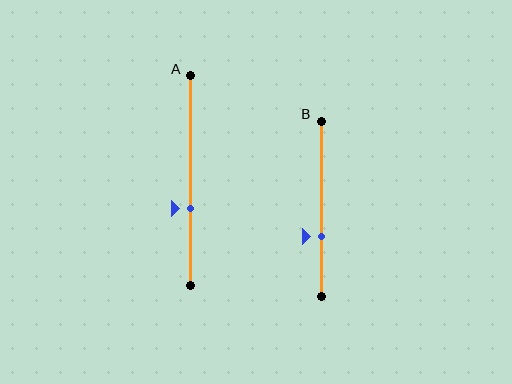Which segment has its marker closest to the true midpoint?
Segment A has its marker closest to the true midpoint.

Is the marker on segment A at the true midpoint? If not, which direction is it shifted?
No, the marker on segment A is shifted downward by about 13% of the segment length.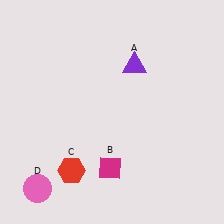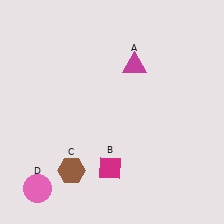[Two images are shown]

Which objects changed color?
A changed from purple to magenta. C changed from red to brown.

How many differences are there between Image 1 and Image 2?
There are 2 differences between the two images.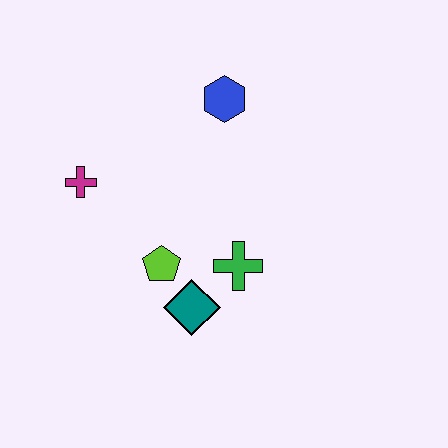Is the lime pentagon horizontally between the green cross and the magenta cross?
Yes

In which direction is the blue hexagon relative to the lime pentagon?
The blue hexagon is above the lime pentagon.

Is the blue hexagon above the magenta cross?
Yes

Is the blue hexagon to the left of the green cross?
Yes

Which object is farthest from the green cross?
The magenta cross is farthest from the green cross.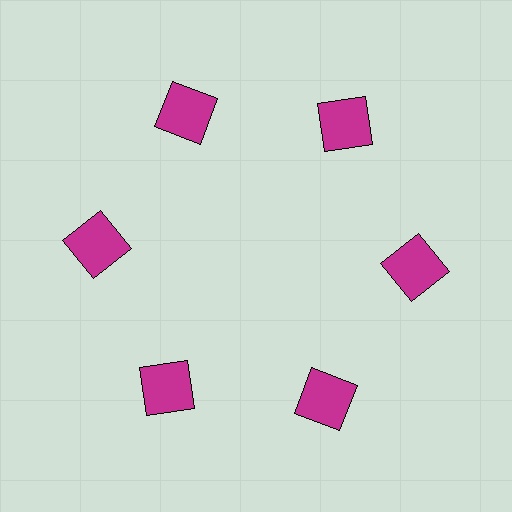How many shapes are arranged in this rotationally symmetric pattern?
There are 6 shapes, arranged in 6 groups of 1.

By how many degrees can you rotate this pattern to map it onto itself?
The pattern maps onto itself every 60 degrees of rotation.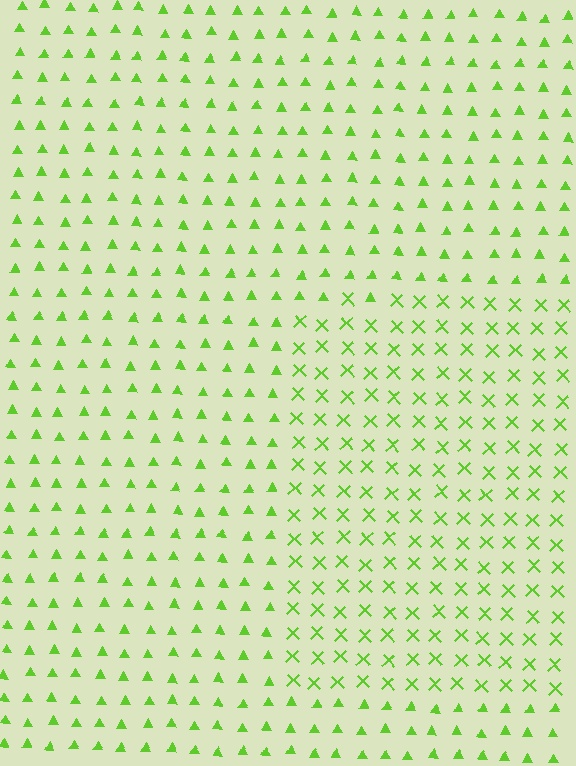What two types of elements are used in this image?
The image uses X marks inside the rectangle region and triangles outside it.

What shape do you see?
I see a rectangle.